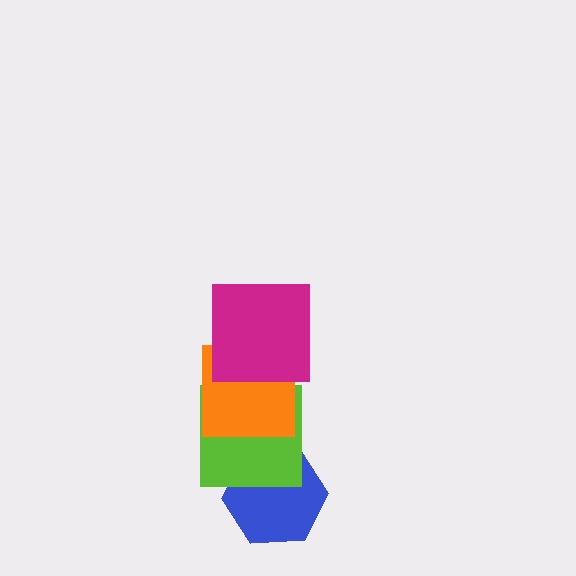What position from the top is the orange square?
The orange square is 2nd from the top.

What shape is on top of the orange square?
The magenta square is on top of the orange square.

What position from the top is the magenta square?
The magenta square is 1st from the top.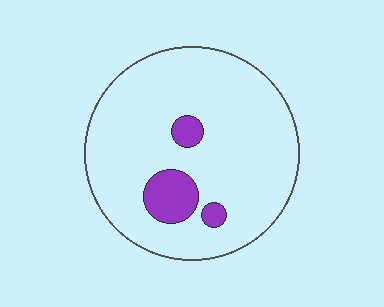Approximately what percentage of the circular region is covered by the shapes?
Approximately 10%.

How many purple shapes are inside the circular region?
3.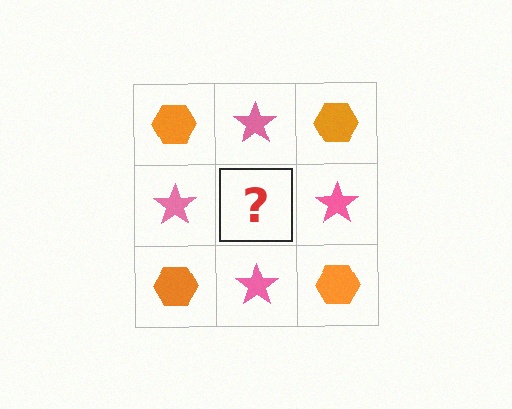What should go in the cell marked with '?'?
The missing cell should contain an orange hexagon.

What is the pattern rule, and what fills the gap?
The rule is that it alternates orange hexagon and pink star in a checkerboard pattern. The gap should be filled with an orange hexagon.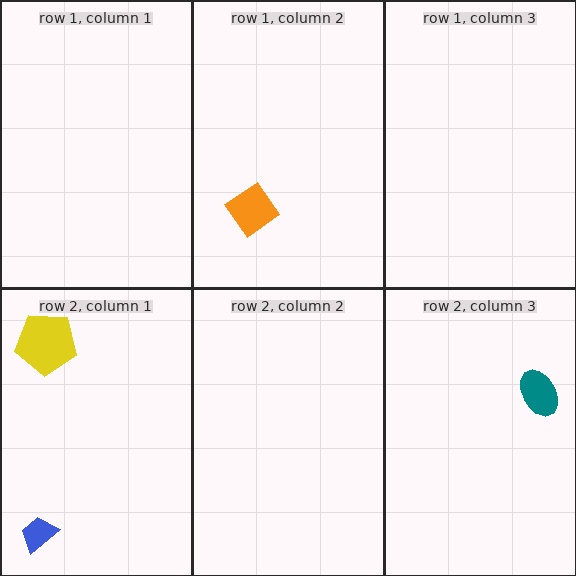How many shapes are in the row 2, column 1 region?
2.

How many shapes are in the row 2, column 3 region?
1.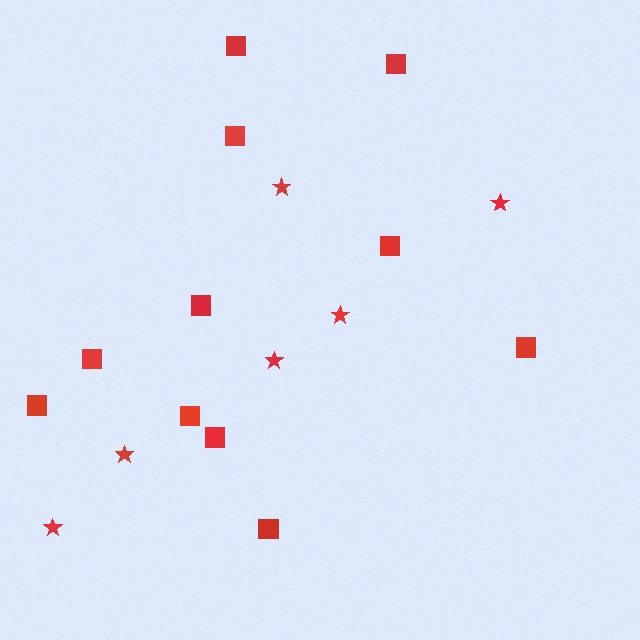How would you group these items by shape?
There are 2 groups: one group of stars (6) and one group of squares (11).